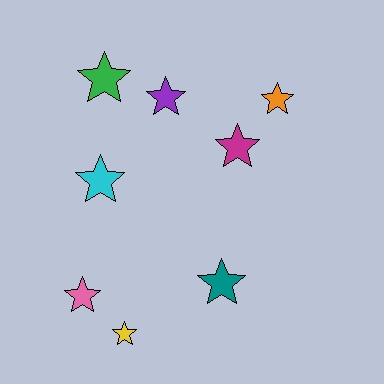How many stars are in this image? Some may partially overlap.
There are 8 stars.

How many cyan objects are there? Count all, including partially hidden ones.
There is 1 cyan object.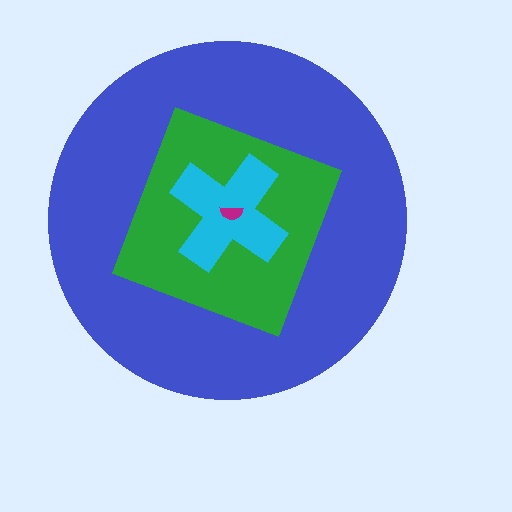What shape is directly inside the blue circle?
The green diamond.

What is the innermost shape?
The magenta semicircle.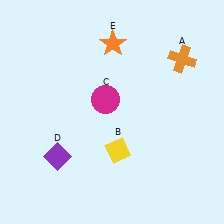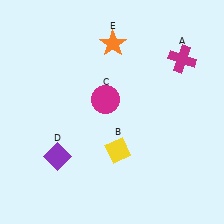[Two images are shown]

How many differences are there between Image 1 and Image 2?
There is 1 difference between the two images.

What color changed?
The cross (A) changed from orange in Image 1 to magenta in Image 2.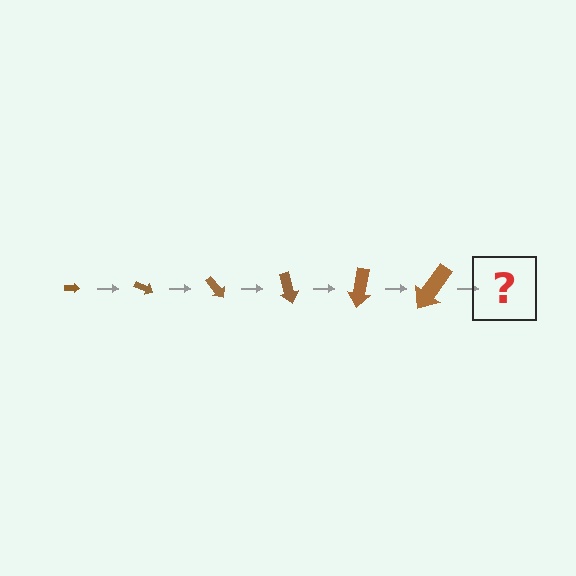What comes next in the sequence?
The next element should be an arrow, larger than the previous one and rotated 150 degrees from the start.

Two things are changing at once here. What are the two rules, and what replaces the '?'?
The two rules are that the arrow grows larger each step and it rotates 25 degrees each step. The '?' should be an arrow, larger than the previous one and rotated 150 degrees from the start.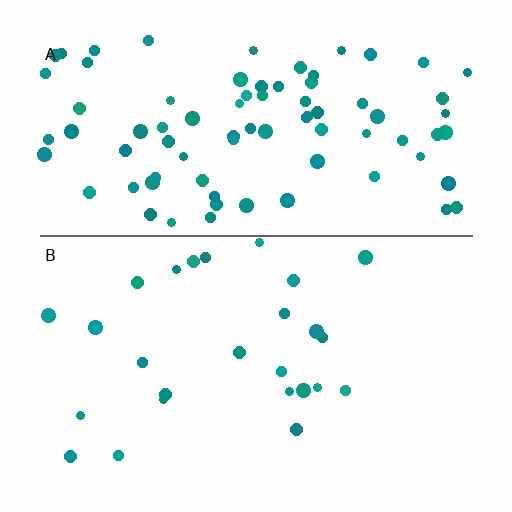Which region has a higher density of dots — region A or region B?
A (the top).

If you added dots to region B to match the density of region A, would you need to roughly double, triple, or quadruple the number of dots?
Approximately triple.